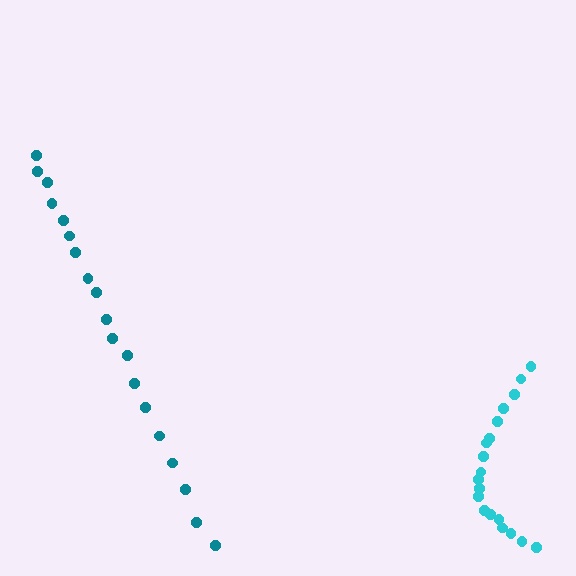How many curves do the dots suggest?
There are 2 distinct paths.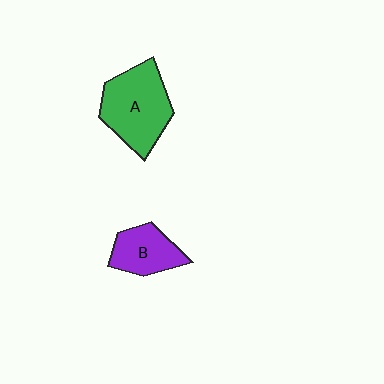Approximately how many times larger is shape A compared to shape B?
Approximately 1.6 times.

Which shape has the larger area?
Shape A (green).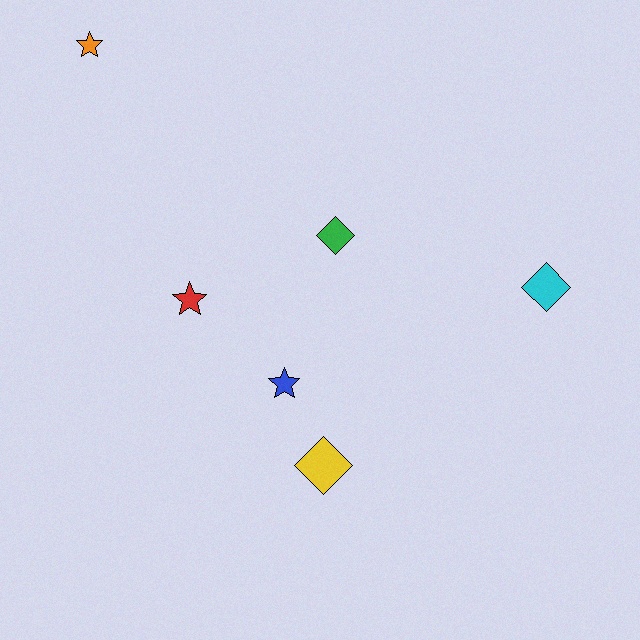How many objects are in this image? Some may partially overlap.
There are 6 objects.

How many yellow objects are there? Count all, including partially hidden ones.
There is 1 yellow object.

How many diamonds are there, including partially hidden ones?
There are 3 diamonds.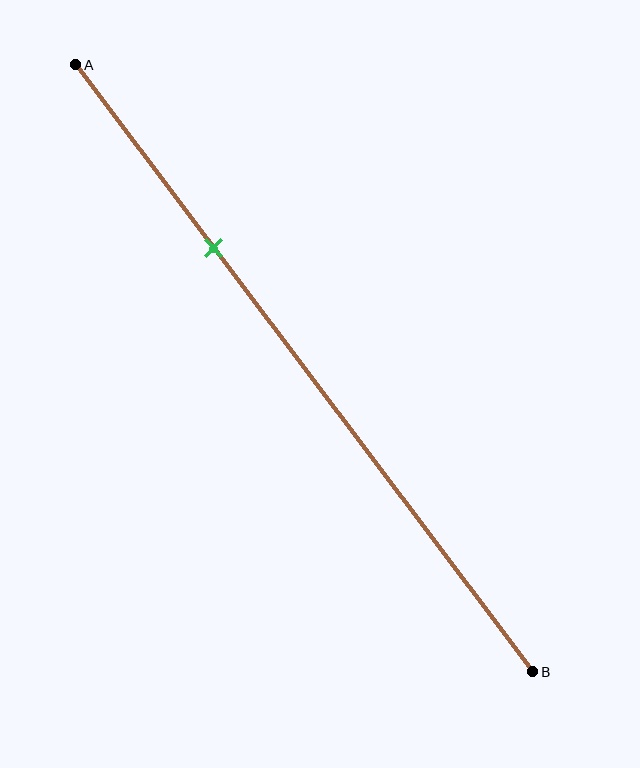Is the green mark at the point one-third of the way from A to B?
No, the mark is at about 30% from A, not at the 33% one-third point.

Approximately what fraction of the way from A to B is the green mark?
The green mark is approximately 30% of the way from A to B.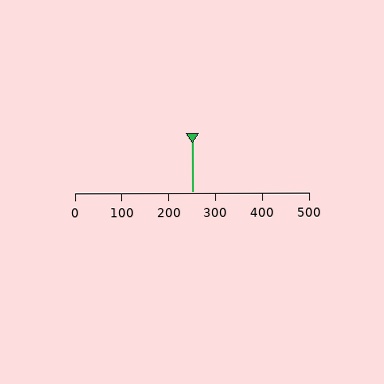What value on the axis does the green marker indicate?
The marker indicates approximately 250.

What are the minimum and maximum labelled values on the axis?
The axis runs from 0 to 500.